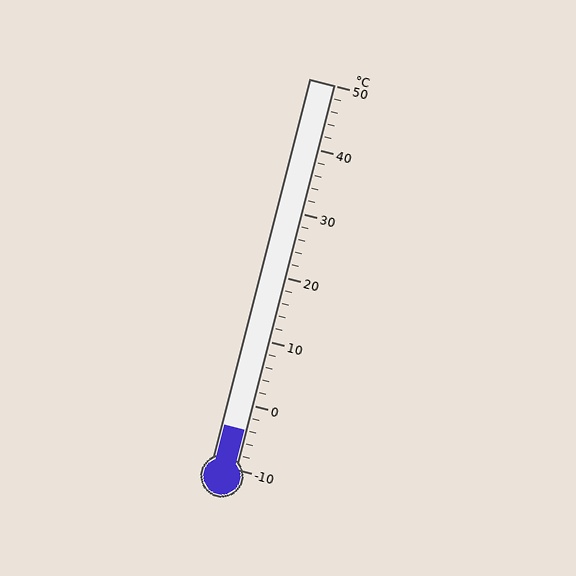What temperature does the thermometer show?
The thermometer shows approximately -4°C.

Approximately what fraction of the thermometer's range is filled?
The thermometer is filled to approximately 10% of its range.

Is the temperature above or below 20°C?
The temperature is below 20°C.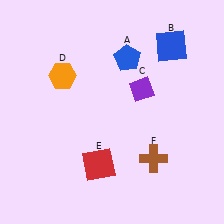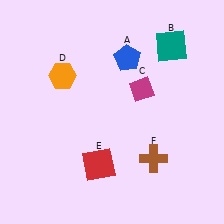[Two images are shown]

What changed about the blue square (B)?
In Image 1, B is blue. In Image 2, it changed to teal.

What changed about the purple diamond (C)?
In Image 1, C is purple. In Image 2, it changed to magenta.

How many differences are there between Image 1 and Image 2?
There are 2 differences between the two images.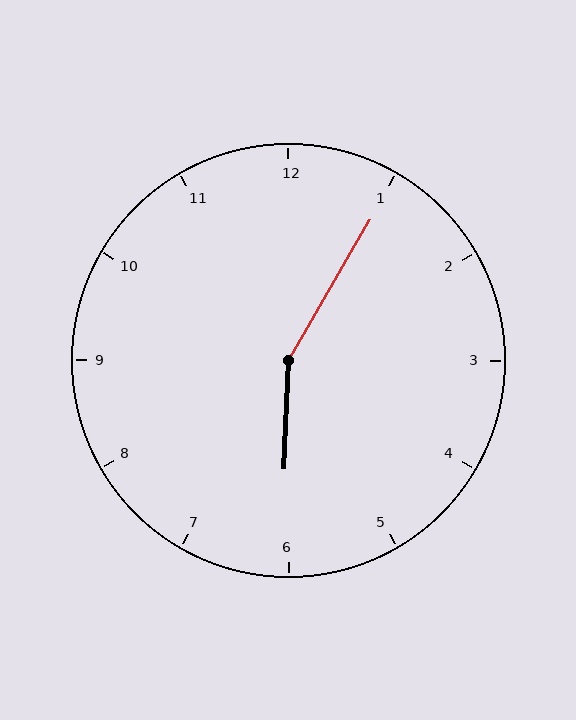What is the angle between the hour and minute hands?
Approximately 152 degrees.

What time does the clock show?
6:05.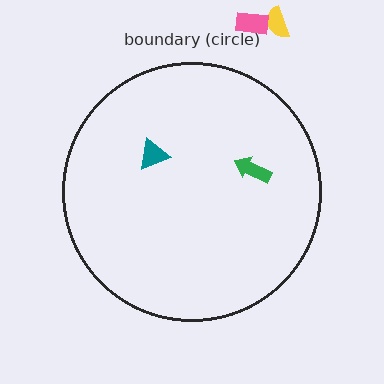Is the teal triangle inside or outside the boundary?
Inside.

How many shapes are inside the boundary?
2 inside, 2 outside.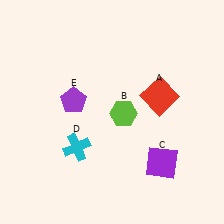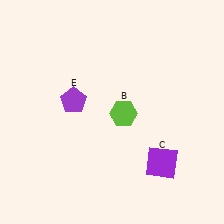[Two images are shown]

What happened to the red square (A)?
The red square (A) was removed in Image 2. It was in the top-right area of Image 1.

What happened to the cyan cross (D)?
The cyan cross (D) was removed in Image 2. It was in the bottom-left area of Image 1.